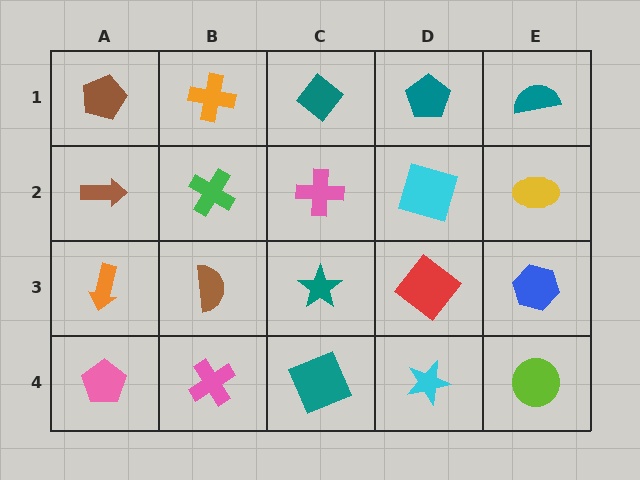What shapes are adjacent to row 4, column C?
A teal star (row 3, column C), a pink cross (row 4, column B), a cyan star (row 4, column D).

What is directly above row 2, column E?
A teal semicircle.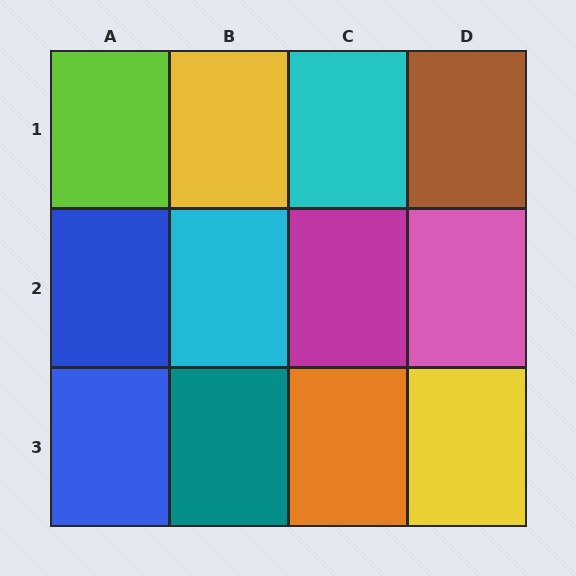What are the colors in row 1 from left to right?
Lime, yellow, cyan, brown.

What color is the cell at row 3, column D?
Yellow.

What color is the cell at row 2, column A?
Blue.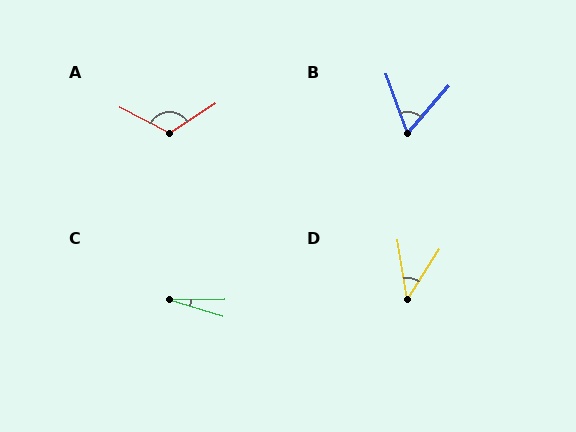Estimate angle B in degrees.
Approximately 61 degrees.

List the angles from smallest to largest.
C (17°), D (42°), B (61°), A (120°).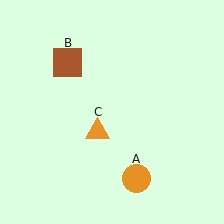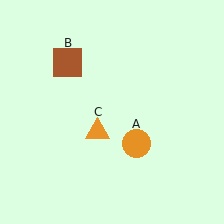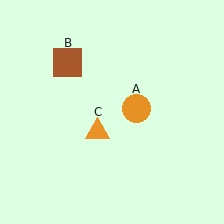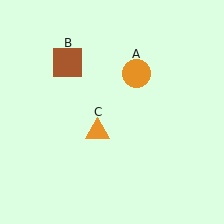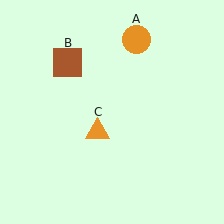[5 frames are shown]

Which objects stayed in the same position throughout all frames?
Brown square (object B) and orange triangle (object C) remained stationary.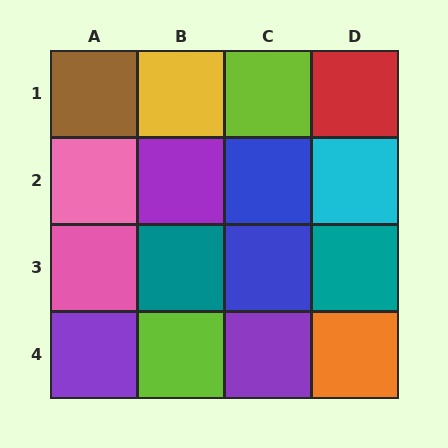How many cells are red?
1 cell is red.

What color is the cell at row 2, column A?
Pink.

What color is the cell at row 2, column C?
Blue.